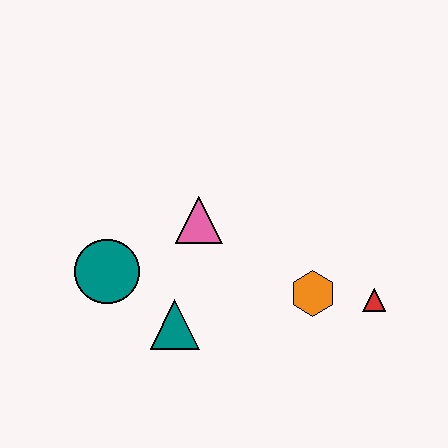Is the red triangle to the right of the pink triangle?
Yes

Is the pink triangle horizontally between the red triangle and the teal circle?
Yes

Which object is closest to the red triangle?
The orange hexagon is closest to the red triangle.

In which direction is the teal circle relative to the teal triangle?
The teal circle is to the left of the teal triangle.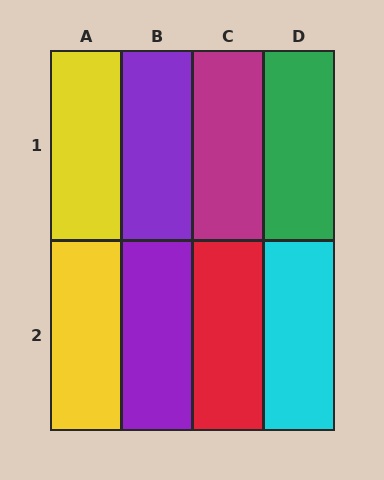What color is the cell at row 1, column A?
Yellow.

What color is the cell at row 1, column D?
Green.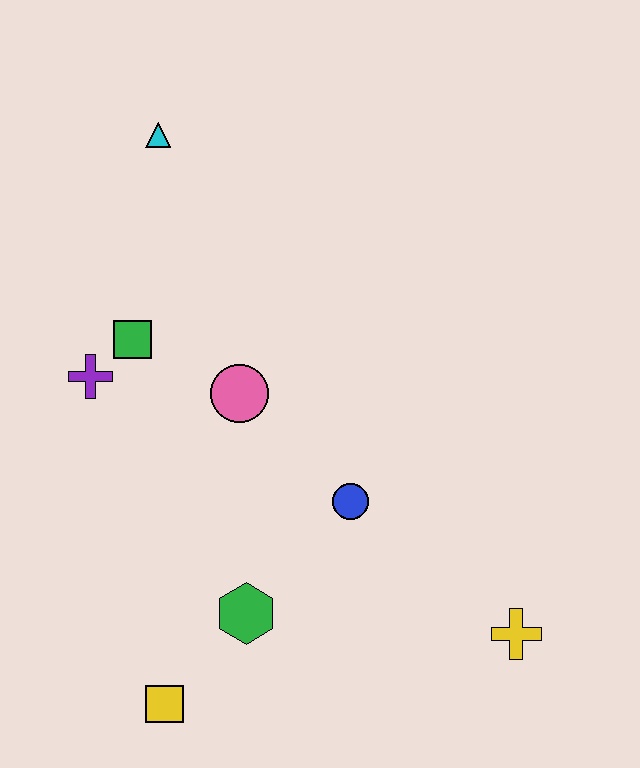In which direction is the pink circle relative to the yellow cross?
The pink circle is to the left of the yellow cross.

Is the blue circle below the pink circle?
Yes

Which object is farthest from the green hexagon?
The cyan triangle is farthest from the green hexagon.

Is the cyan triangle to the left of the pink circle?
Yes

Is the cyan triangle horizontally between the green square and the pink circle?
Yes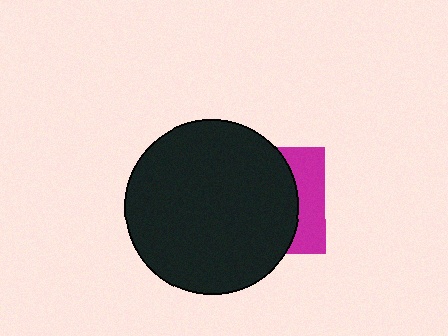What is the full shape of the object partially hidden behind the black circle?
The partially hidden object is a magenta square.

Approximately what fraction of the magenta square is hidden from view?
Roughly 70% of the magenta square is hidden behind the black circle.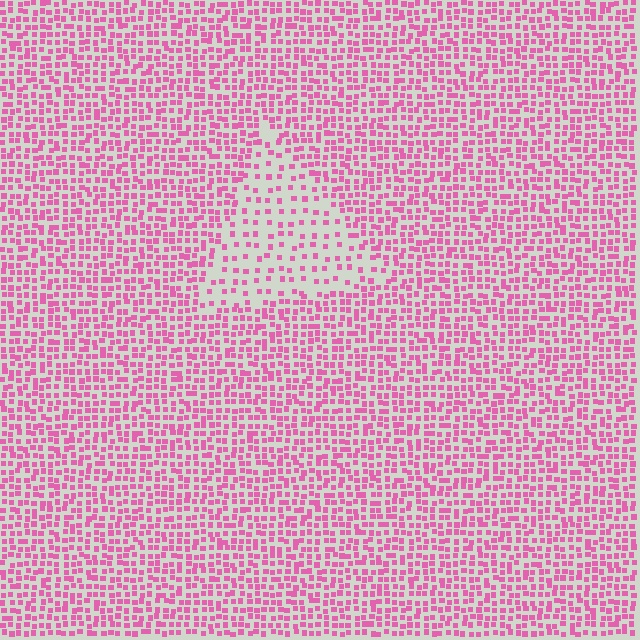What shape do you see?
I see a triangle.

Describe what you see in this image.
The image contains small pink elements arranged at two different densities. A triangle-shaped region is visible where the elements are less densely packed than the surrounding area.